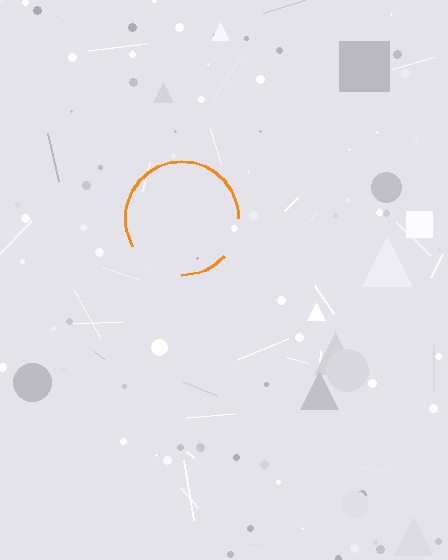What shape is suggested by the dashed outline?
The dashed outline suggests a circle.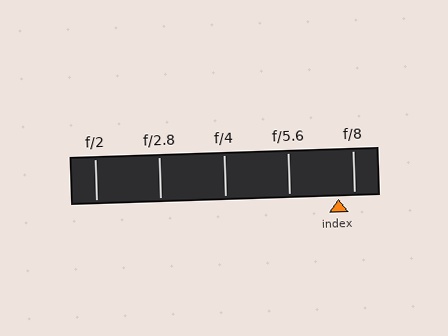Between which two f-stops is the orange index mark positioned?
The index mark is between f/5.6 and f/8.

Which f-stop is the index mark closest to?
The index mark is closest to f/8.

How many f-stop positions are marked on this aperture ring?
There are 5 f-stop positions marked.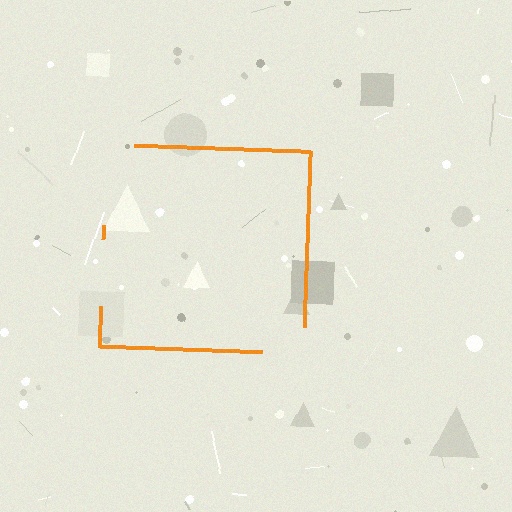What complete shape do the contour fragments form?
The contour fragments form a square.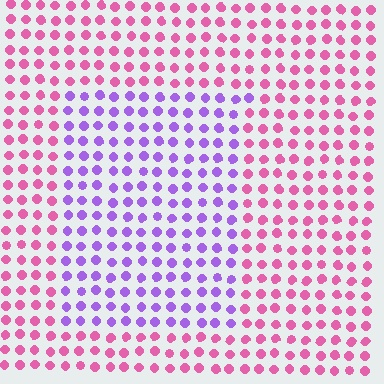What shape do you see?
I see a rectangle.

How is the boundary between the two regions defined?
The boundary is defined purely by a slight shift in hue (about 55 degrees). Spacing, size, and orientation are identical on both sides.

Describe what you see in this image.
The image is filled with small pink elements in a uniform arrangement. A rectangle-shaped region is visible where the elements are tinted to a slightly different hue, forming a subtle color boundary.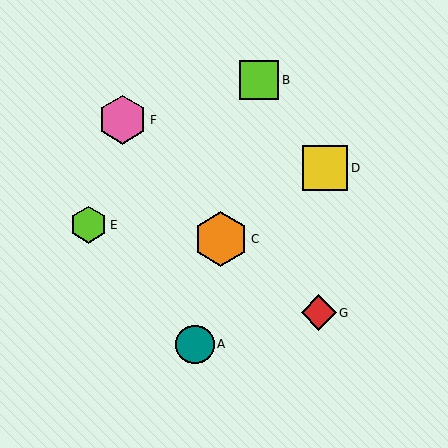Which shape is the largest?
The orange hexagon (labeled C) is the largest.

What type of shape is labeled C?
Shape C is an orange hexagon.